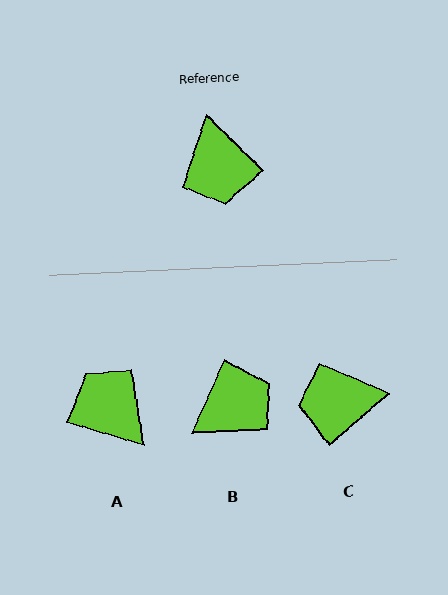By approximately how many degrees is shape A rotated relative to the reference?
Approximately 152 degrees clockwise.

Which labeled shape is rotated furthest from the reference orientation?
A, about 152 degrees away.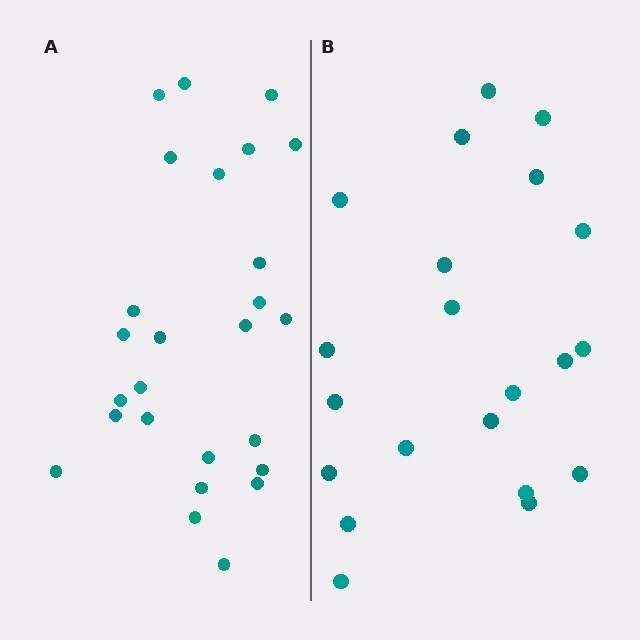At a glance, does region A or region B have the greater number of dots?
Region A (the left region) has more dots.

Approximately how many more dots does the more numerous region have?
Region A has about 5 more dots than region B.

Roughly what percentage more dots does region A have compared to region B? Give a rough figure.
About 25% more.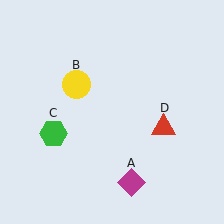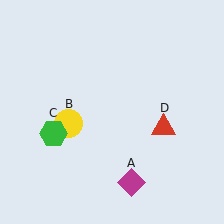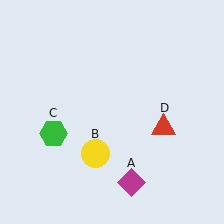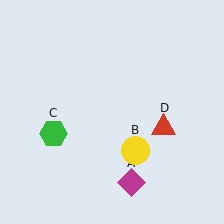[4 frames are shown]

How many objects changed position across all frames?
1 object changed position: yellow circle (object B).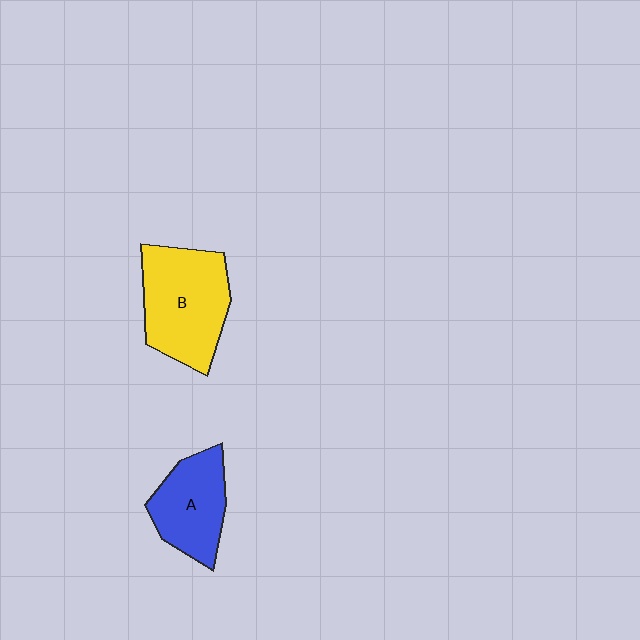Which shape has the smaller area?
Shape A (blue).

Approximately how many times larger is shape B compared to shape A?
Approximately 1.4 times.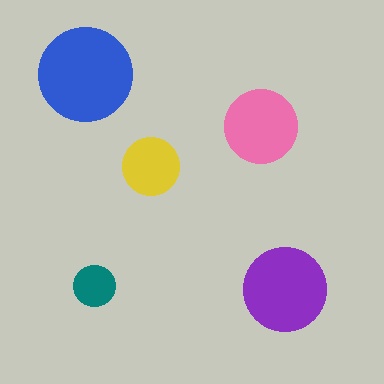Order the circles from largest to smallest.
the blue one, the purple one, the pink one, the yellow one, the teal one.